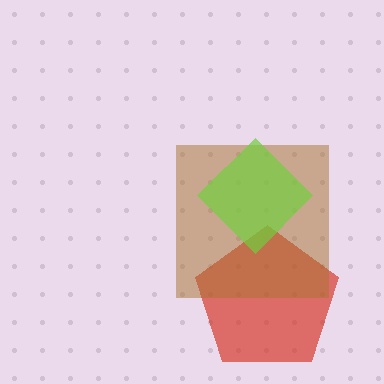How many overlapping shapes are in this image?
There are 3 overlapping shapes in the image.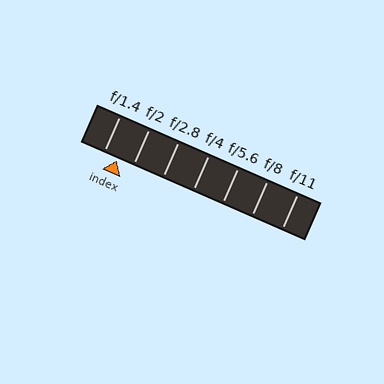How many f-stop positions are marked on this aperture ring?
There are 7 f-stop positions marked.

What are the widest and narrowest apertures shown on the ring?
The widest aperture shown is f/1.4 and the narrowest is f/11.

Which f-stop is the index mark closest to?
The index mark is closest to f/1.4.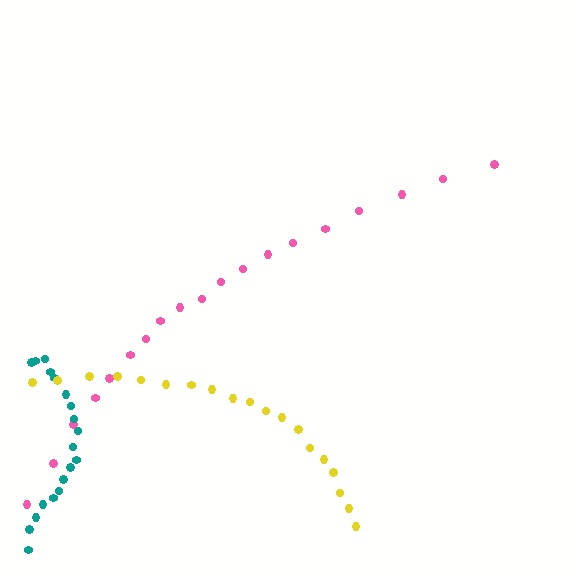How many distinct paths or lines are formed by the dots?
There are 3 distinct paths.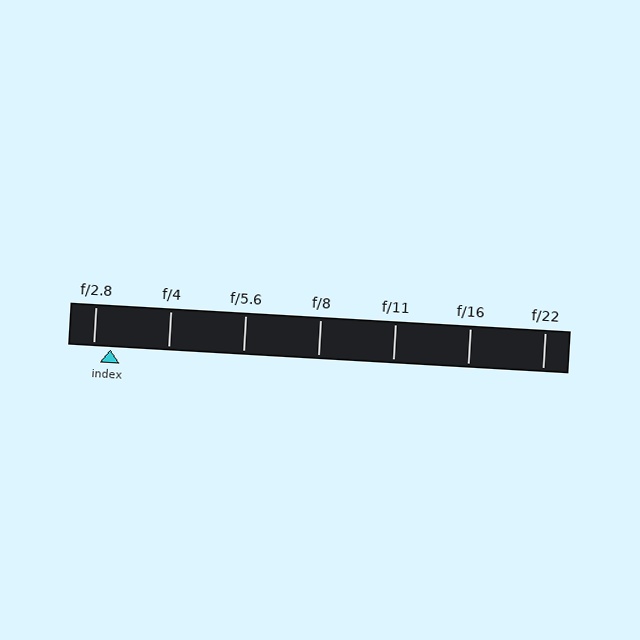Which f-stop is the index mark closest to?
The index mark is closest to f/2.8.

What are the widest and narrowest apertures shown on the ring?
The widest aperture shown is f/2.8 and the narrowest is f/22.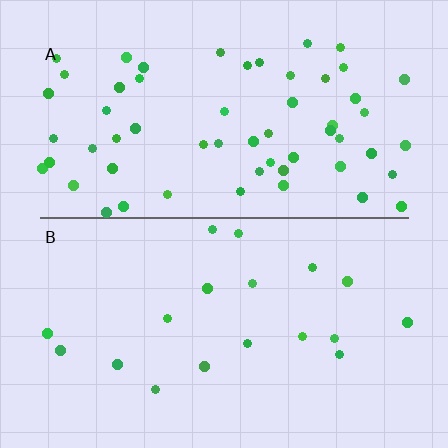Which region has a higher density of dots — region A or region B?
A (the top).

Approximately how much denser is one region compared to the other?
Approximately 3.2× — region A over region B.